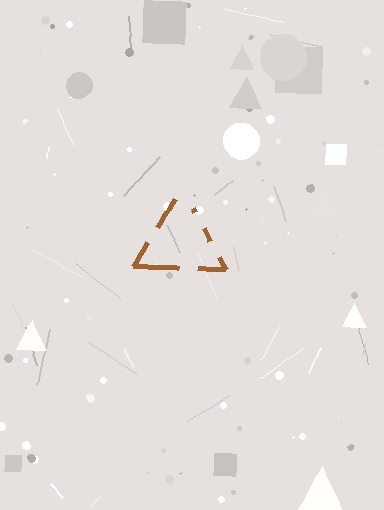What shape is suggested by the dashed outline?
The dashed outline suggests a triangle.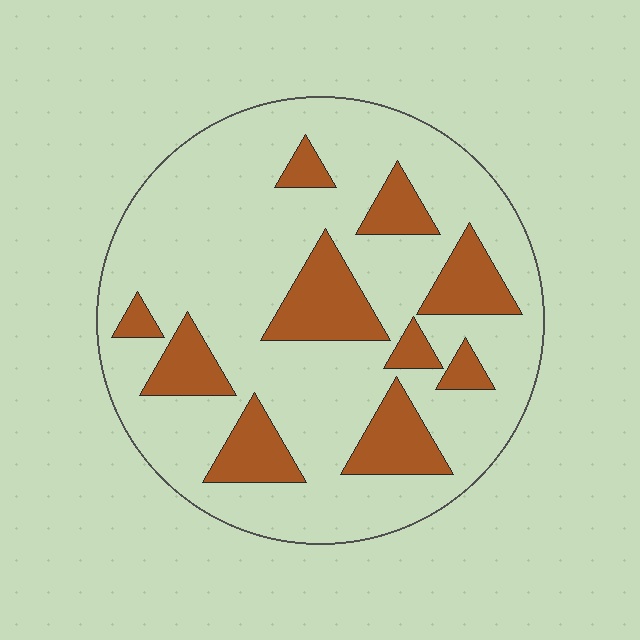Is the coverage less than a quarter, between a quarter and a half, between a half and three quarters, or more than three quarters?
Less than a quarter.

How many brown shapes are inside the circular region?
10.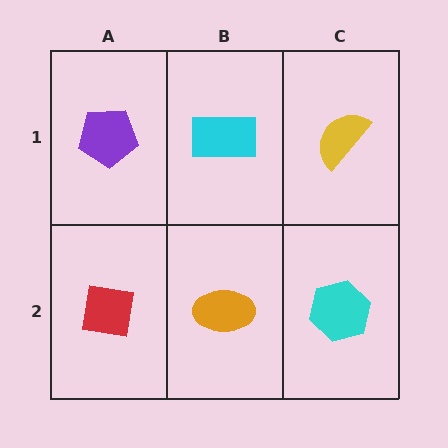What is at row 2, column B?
An orange ellipse.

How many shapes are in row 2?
3 shapes.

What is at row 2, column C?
A cyan hexagon.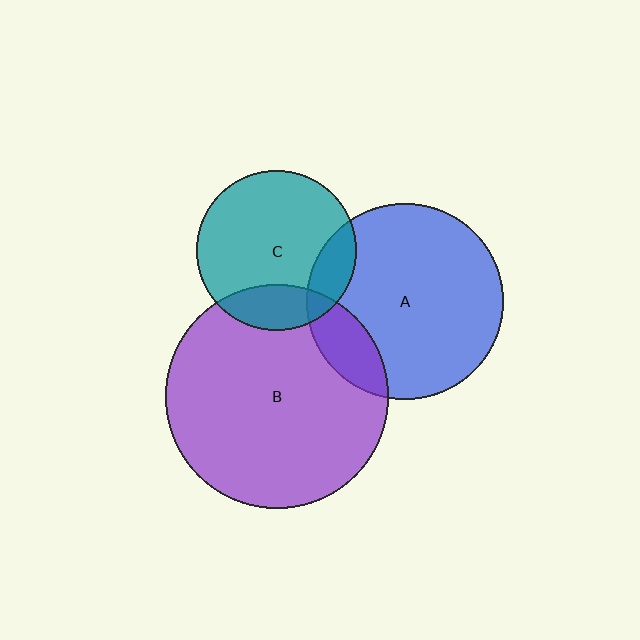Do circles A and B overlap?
Yes.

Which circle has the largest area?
Circle B (purple).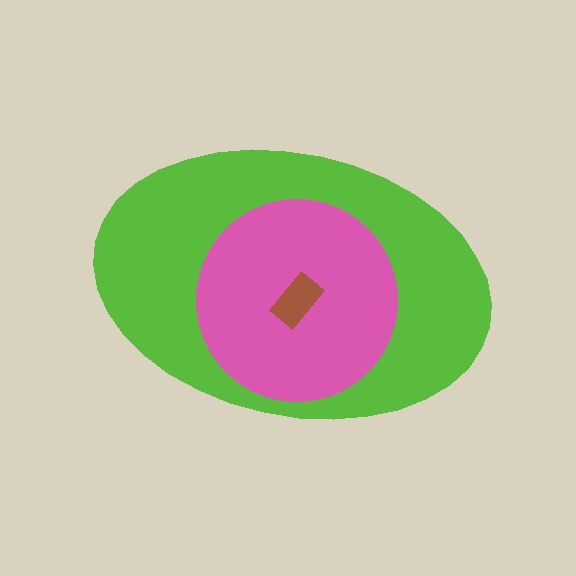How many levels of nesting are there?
3.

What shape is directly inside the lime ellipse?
The pink circle.